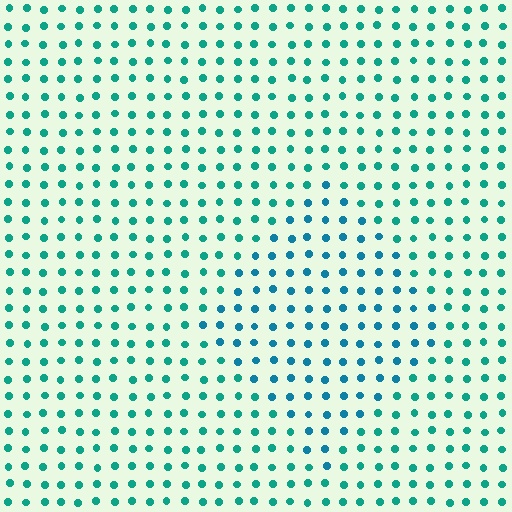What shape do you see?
I see a diamond.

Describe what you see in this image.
The image is filled with small teal elements in a uniform arrangement. A diamond-shaped region is visible where the elements are tinted to a slightly different hue, forming a subtle color boundary.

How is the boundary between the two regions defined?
The boundary is defined purely by a slight shift in hue (about 25 degrees). Spacing, size, and orientation are identical on both sides.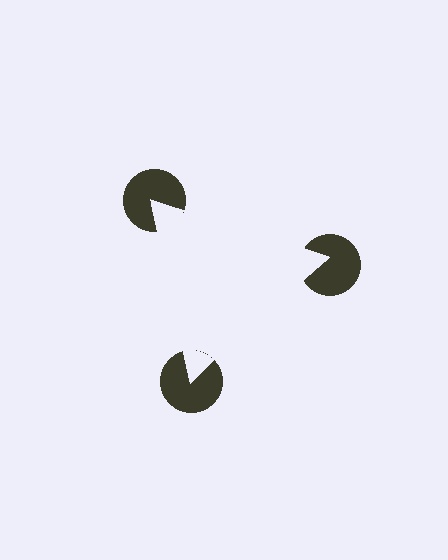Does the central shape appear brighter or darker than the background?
It typically appears slightly brighter than the background, even though no actual brightness change is drawn.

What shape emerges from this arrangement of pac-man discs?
An illusory triangle — its edges are inferred from the aligned wedge cuts in the pac-man discs, not physically drawn.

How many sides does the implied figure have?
3 sides.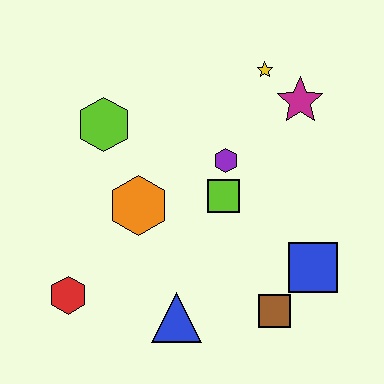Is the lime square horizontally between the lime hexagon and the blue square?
Yes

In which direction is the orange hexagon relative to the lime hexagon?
The orange hexagon is below the lime hexagon.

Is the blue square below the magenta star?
Yes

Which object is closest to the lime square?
The purple hexagon is closest to the lime square.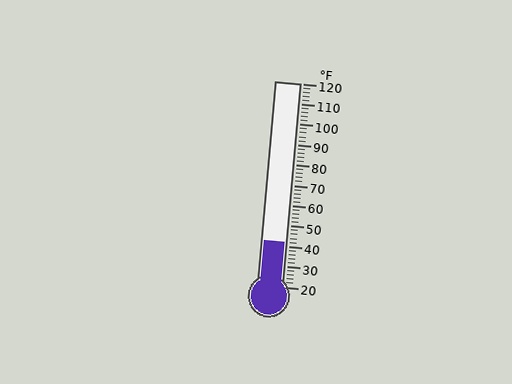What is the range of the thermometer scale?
The thermometer scale ranges from 20°F to 120°F.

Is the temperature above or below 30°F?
The temperature is above 30°F.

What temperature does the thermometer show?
The thermometer shows approximately 42°F.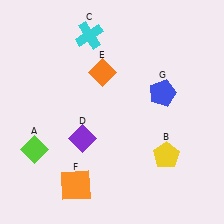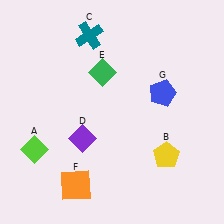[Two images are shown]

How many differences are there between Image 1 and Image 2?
There are 2 differences between the two images.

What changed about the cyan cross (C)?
In Image 1, C is cyan. In Image 2, it changed to teal.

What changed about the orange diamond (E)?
In Image 1, E is orange. In Image 2, it changed to green.